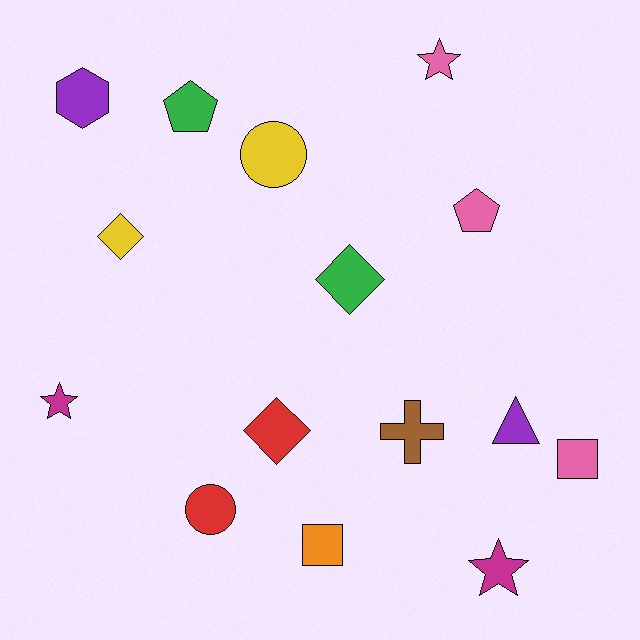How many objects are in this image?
There are 15 objects.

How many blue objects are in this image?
There are no blue objects.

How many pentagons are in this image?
There are 2 pentagons.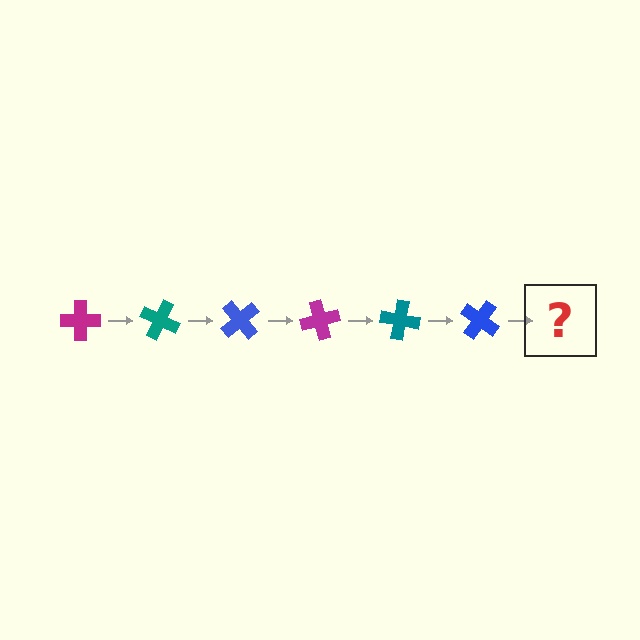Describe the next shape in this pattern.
It should be a magenta cross, rotated 150 degrees from the start.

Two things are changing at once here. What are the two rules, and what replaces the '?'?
The two rules are that it rotates 25 degrees each step and the color cycles through magenta, teal, and blue. The '?' should be a magenta cross, rotated 150 degrees from the start.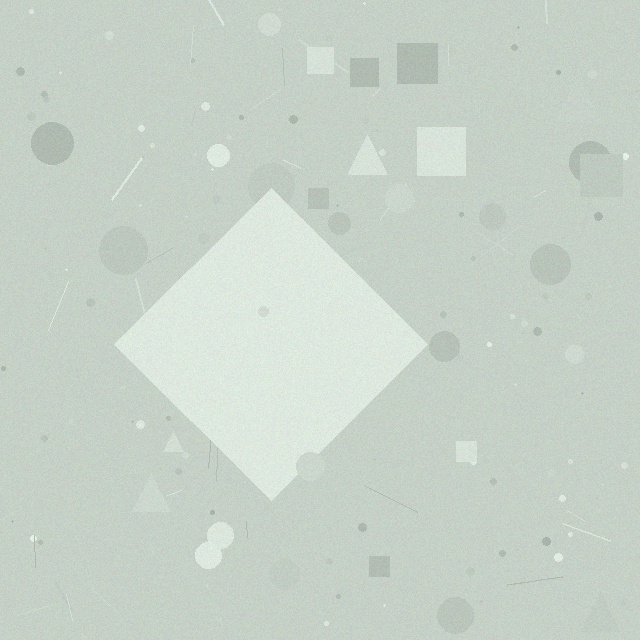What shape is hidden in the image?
A diamond is hidden in the image.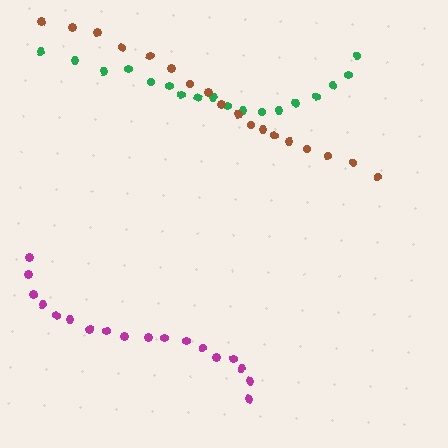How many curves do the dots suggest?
There are 3 distinct paths.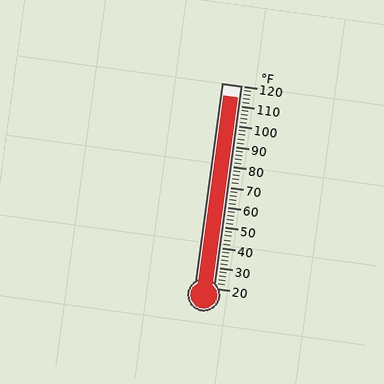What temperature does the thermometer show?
The thermometer shows approximately 114°F.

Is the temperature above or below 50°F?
The temperature is above 50°F.